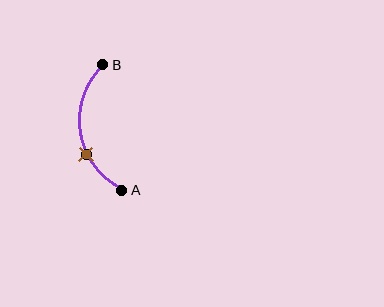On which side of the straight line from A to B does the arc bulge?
The arc bulges to the left of the straight line connecting A and B.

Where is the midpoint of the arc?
The arc midpoint is the point on the curve farthest from the straight line joining A and B. It sits to the left of that line.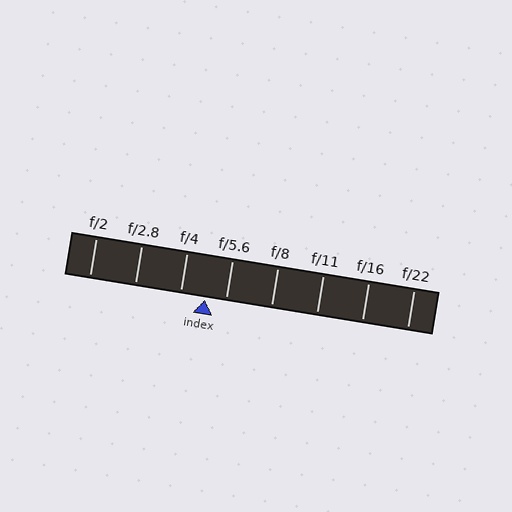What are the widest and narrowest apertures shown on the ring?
The widest aperture shown is f/2 and the narrowest is f/22.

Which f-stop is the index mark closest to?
The index mark is closest to f/5.6.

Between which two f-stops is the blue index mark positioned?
The index mark is between f/4 and f/5.6.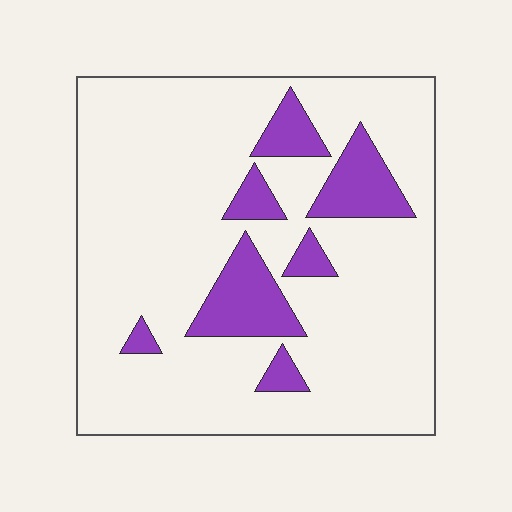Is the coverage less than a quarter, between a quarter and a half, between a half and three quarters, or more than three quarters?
Less than a quarter.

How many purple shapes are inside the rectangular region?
7.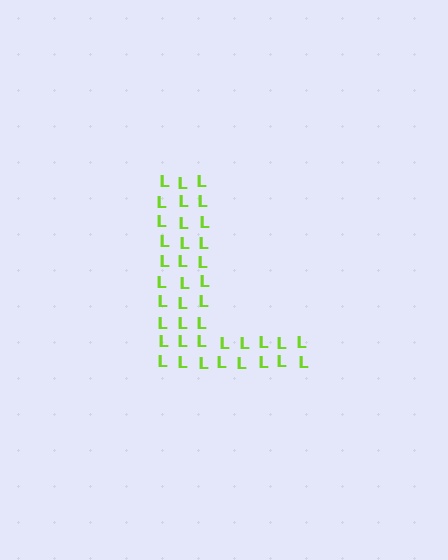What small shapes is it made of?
It is made of small letter L's.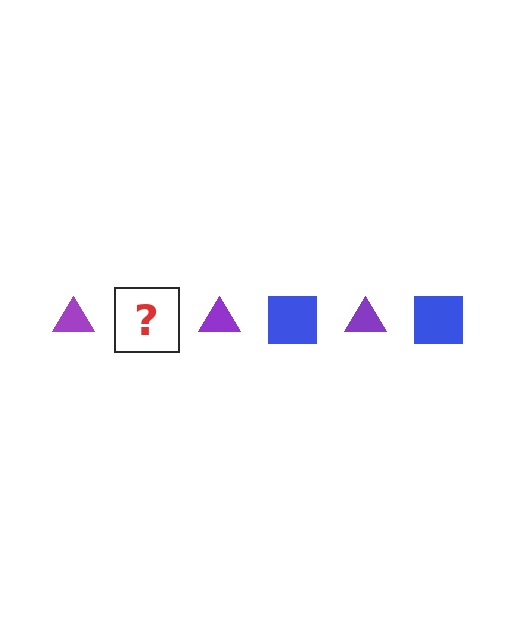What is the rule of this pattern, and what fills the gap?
The rule is that the pattern alternates between purple triangle and blue square. The gap should be filled with a blue square.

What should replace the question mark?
The question mark should be replaced with a blue square.